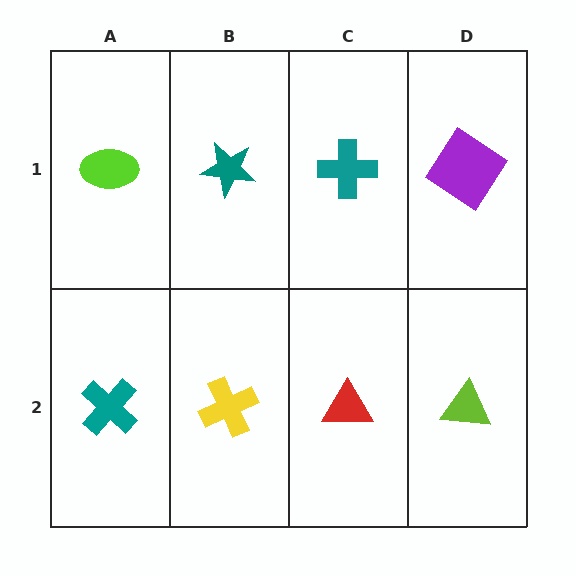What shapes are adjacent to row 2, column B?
A teal star (row 1, column B), a teal cross (row 2, column A), a red triangle (row 2, column C).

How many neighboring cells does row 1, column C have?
3.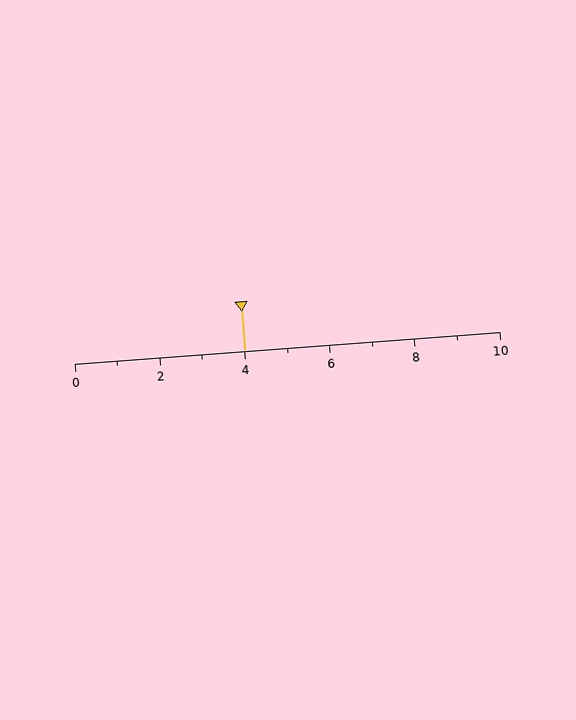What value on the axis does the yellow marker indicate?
The marker indicates approximately 4.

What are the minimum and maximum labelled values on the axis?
The axis runs from 0 to 10.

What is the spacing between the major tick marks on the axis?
The major ticks are spaced 2 apart.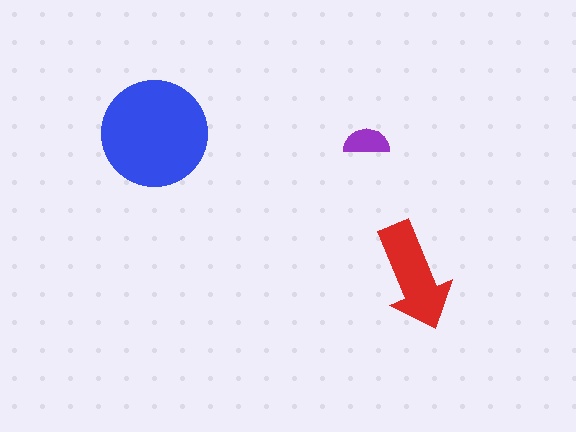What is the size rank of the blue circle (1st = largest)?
1st.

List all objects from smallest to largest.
The purple semicircle, the red arrow, the blue circle.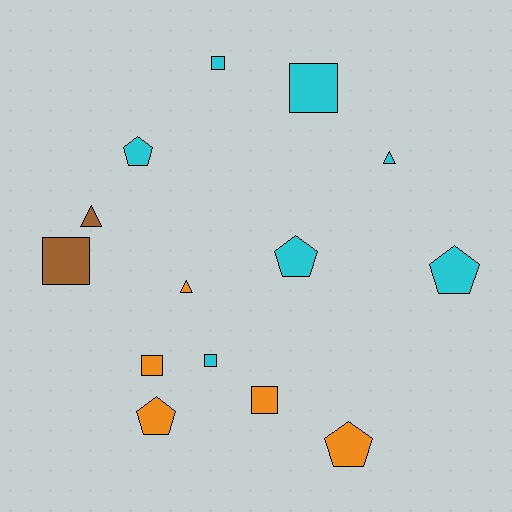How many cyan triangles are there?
There is 1 cyan triangle.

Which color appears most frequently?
Cyan, with 7 objects.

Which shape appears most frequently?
Square, with 6 objects.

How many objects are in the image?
There are 14 objects.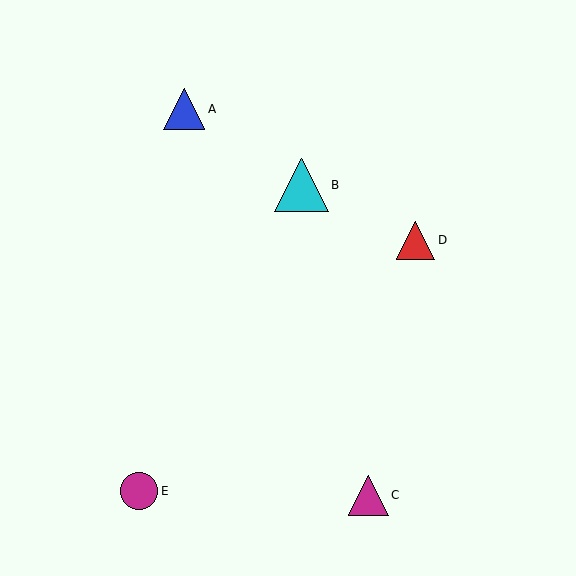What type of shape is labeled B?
Shape B is a cyan triangle.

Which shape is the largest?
The cyan triangle (labeled B) is the largest.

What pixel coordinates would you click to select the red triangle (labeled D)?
Click at (416, 240) to select the red triangle D.